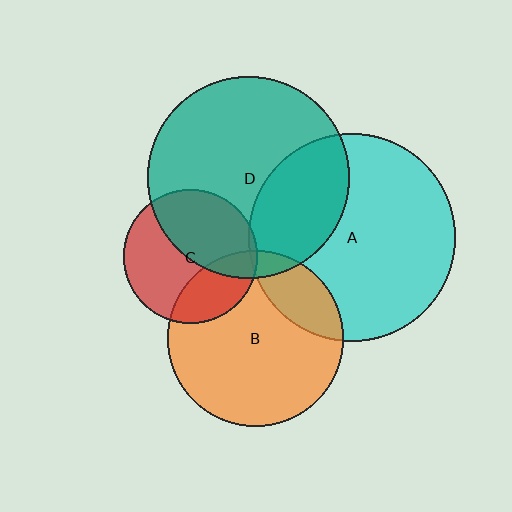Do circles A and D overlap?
Yes.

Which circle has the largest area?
Circle A (cyan).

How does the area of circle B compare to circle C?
Approximately 1.7 times.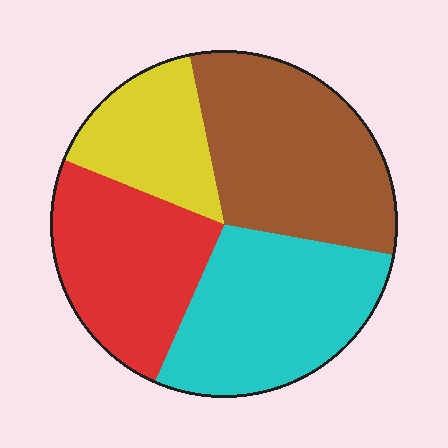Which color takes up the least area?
Yellow, at roughly 15%.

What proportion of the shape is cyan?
Cyan covers about 30% of the shape.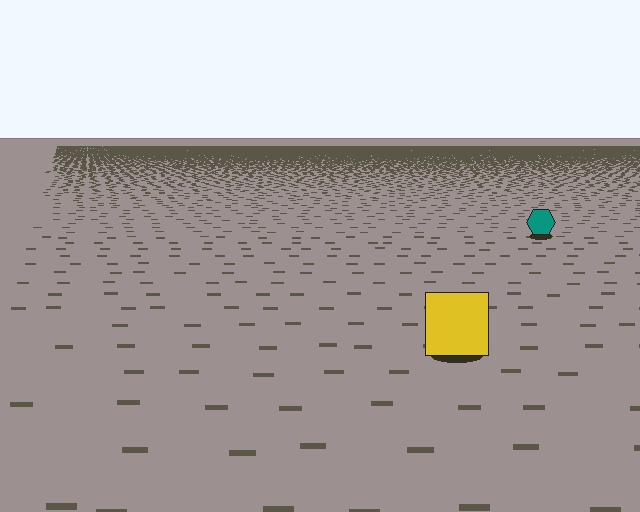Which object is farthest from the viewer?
The teal hexagon is farthest from the viewer. It appears smaller and the ground texture around it is denser.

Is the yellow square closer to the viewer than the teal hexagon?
Yes. The yellow square is closer — you can tell from the texture gradient: the ground texture is coarser near it.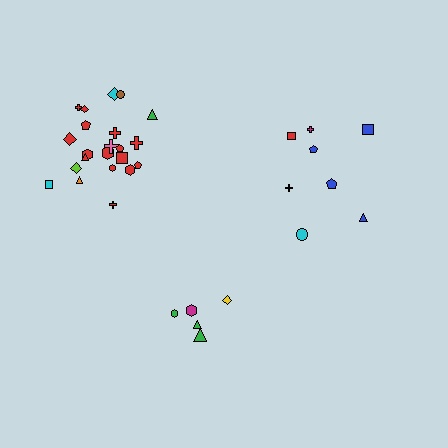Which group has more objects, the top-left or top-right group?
The top-left group.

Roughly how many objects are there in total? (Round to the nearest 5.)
Roughly 35 objects in total.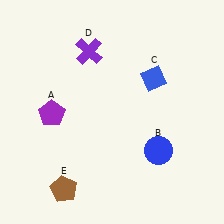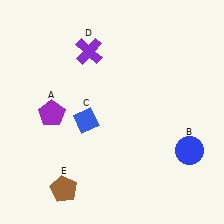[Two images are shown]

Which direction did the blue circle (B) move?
The blue circle (B) moved right.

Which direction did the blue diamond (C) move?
The blue diamond (C) moved left.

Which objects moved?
The objects that moved are: the blue circle (B), the blue diamond (C).